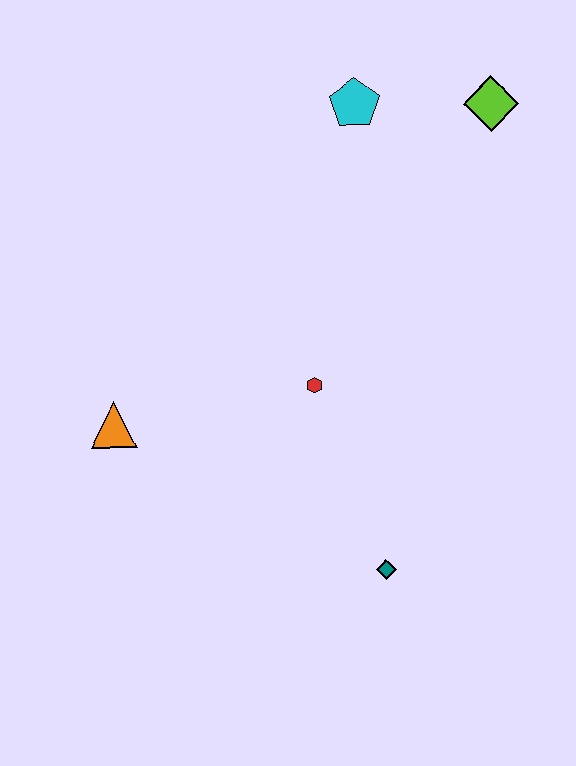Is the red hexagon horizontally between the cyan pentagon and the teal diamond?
No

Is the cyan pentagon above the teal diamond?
Yes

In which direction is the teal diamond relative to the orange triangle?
The teal diamond is to the right of the orange triangle.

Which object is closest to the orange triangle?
The red hexagon is closest to the orange triangle.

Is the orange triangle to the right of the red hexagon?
No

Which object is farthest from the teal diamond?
The lime diamond is farthest from the teal diamond.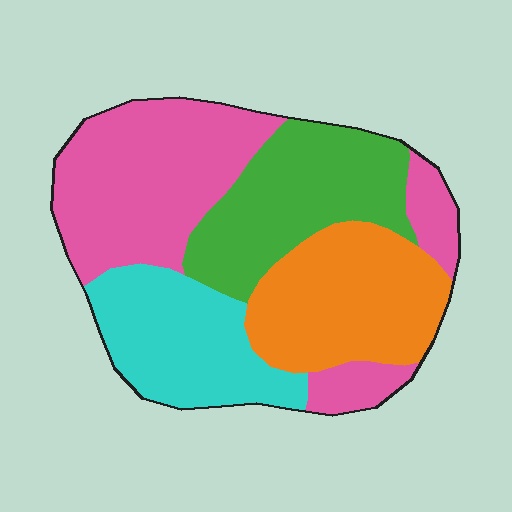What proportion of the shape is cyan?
Cyan takes up between a sixth and a third of the shape.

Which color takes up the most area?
Pink, at roughly 35%.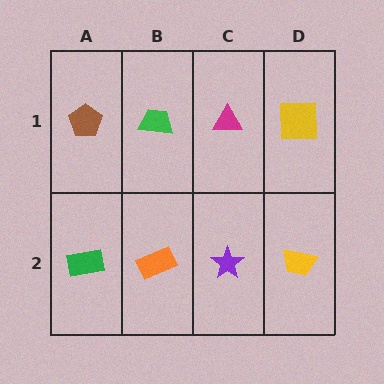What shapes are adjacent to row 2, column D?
A yellow square (row 1, column D), a purple star (row 2, column C).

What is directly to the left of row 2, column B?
A green rectangle.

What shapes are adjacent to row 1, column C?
A purple star (row 2, column C), a green trapezoid (row 1, column B), a yellow square (row 1, column D).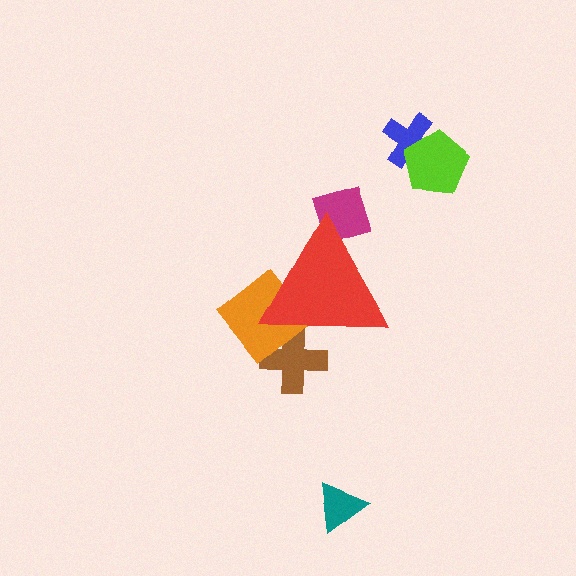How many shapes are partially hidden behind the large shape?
3 shapes are partially hidden.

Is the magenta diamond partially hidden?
Yes, the magenta diamond is partially hidden behind the red triangle.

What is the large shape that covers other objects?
A red triangle.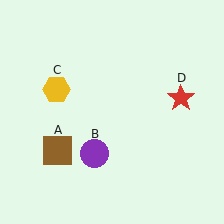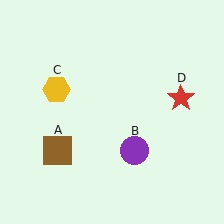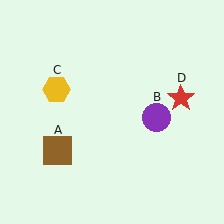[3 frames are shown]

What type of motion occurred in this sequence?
The purple circle (object B) rotated counterclockwise around the center of the scene.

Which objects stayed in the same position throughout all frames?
Brown square (object A) and yellow hexagon (object C) and red star (object D) remained stationary.